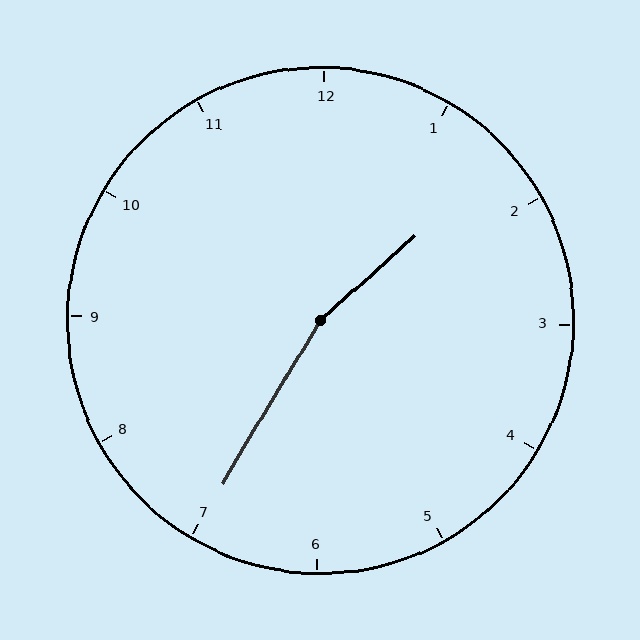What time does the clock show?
1:35.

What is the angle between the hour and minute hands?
Approximately 162 degrees.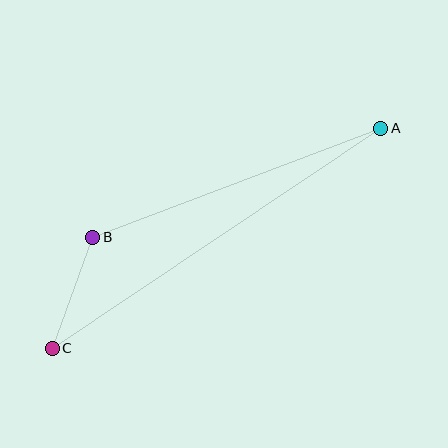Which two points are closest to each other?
Points B and C are closest to each other.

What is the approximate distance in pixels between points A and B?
The distance between A and B is approximately 308 pixels.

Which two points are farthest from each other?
Points A and C are farthest from each other.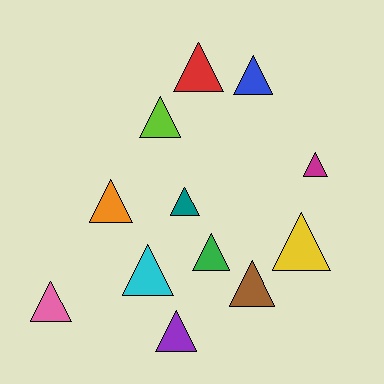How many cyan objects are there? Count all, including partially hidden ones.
There is 1 cyan object.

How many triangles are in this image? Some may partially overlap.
There are 12 triangles.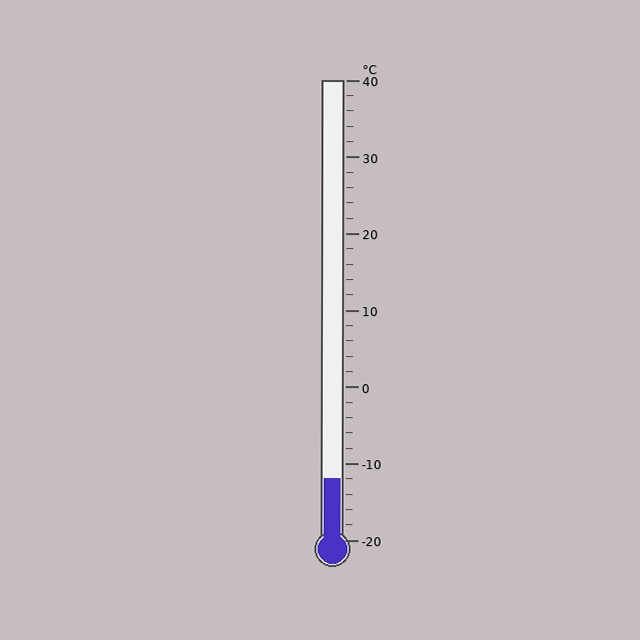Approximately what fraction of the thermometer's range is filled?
The thermometer is filled to approximately 15% of its range.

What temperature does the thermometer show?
The thermometer shows approximately -12°C.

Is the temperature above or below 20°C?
The temperature is below 20°C.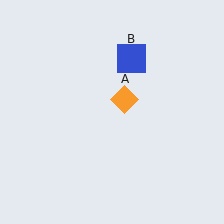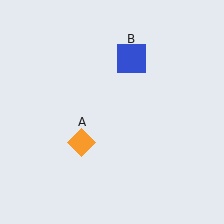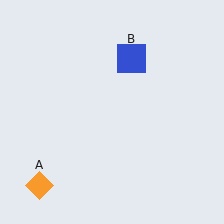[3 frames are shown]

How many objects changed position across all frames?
1 object changed position: orange diamond (object A).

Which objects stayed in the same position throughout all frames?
Blue square (object B) remained stationary.